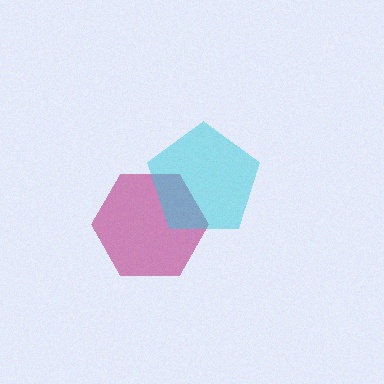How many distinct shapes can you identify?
There are 2 distinct shapes: a magenta hexagon, a cyan pentagon.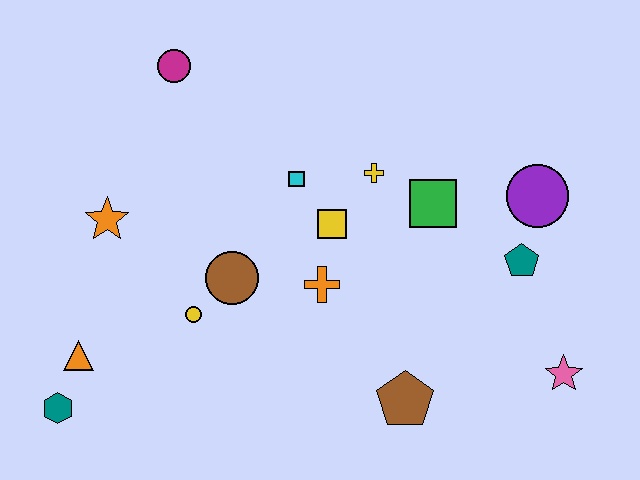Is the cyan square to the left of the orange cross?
Yes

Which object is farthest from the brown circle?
The pink star is farthest from the brown circle.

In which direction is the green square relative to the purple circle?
The green square is to the left of the purple circle.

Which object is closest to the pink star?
The teal pentagon is closest to the pink star.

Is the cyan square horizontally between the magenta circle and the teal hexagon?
No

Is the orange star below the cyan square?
Yes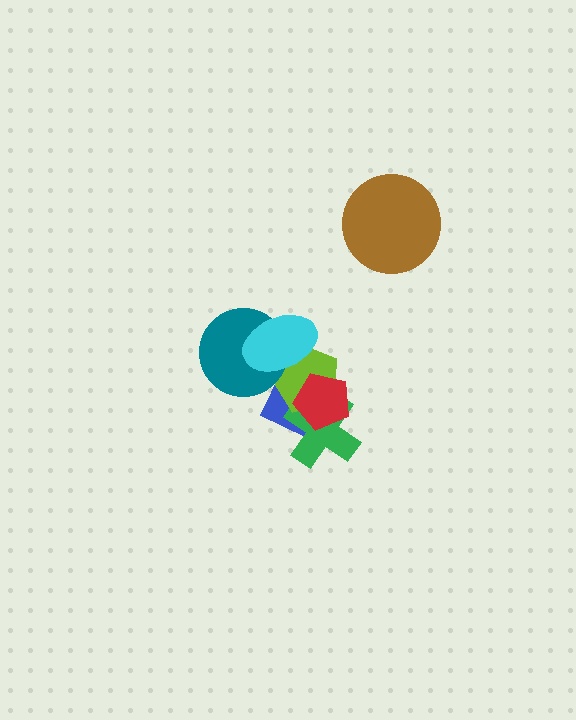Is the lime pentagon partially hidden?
Yes, it is partially covered by another shape.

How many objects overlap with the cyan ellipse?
2 objects overlap with the cyan ellipse.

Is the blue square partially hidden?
Yes, it is partially covered by another shape.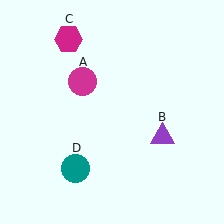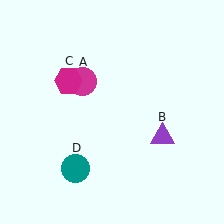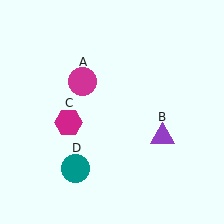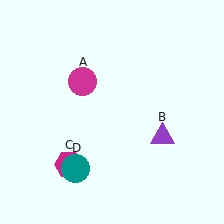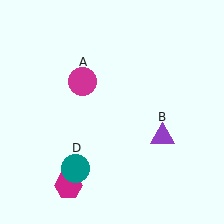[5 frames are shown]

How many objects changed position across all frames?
1 object changed position: magenta hexagon (object C).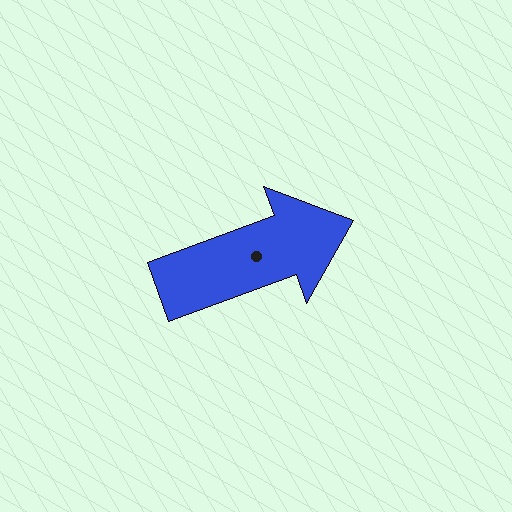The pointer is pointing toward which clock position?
Roughly 2 o'clock.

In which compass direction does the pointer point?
East.